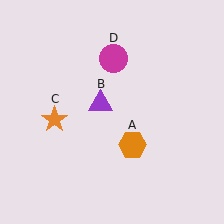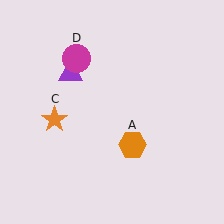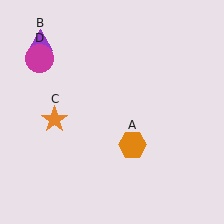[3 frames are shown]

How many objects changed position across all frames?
2 objects changed position: purple triangle (object B), magenta circle (object D).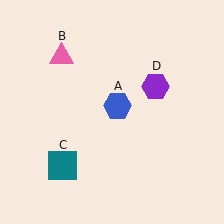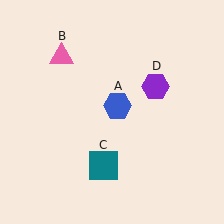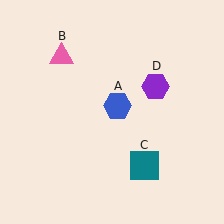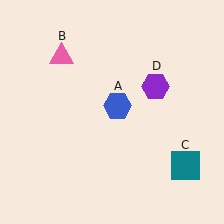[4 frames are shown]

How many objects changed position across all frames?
1 object changed position: teal square (object C).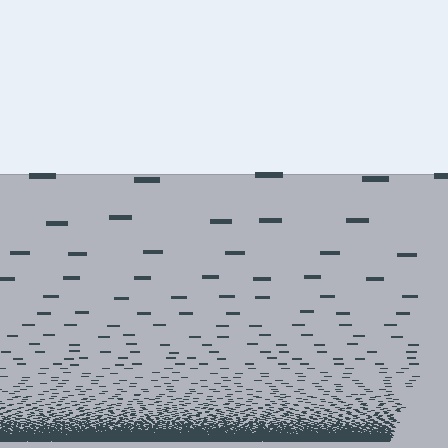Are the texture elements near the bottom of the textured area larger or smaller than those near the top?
Smaller. The gradient is inverted — elements near the bottom are smaller and denser.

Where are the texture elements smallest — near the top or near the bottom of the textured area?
Near the bottom.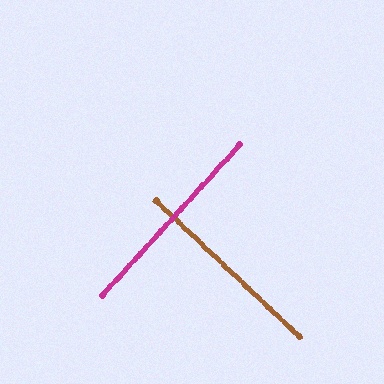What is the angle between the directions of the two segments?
Approximately 89 degrees.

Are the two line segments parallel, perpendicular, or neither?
Perpendicular — they meet at approximately 89°.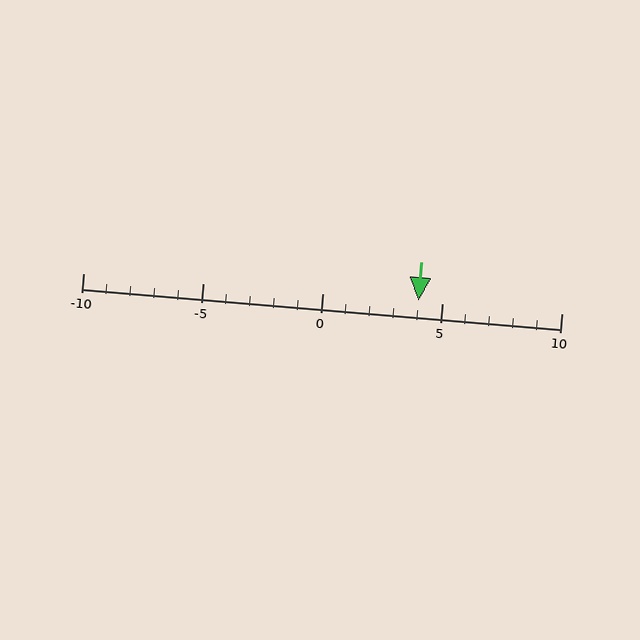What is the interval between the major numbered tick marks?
The major tick marks are spaced 5 units apart.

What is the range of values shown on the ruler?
The ruler shows values from -10 to 10.